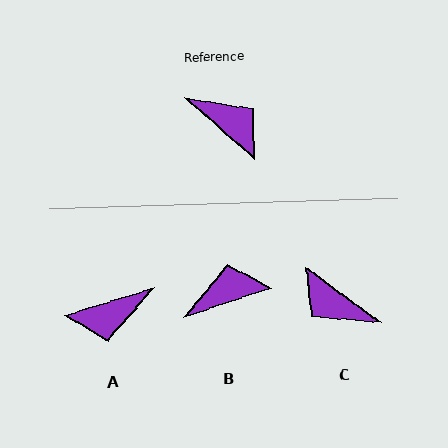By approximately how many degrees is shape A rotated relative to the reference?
Approximately 122 degrees clockwise.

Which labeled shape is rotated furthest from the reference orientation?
C, about 175 degrees away.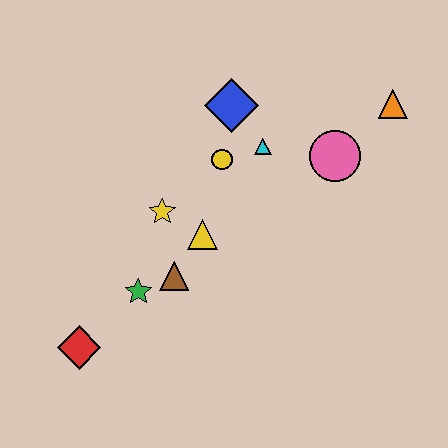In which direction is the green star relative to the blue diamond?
The green star is below the blue diamond.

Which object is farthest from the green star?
The orange triangle is farthest from the green star.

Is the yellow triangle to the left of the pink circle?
Yes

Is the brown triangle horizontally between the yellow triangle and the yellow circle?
No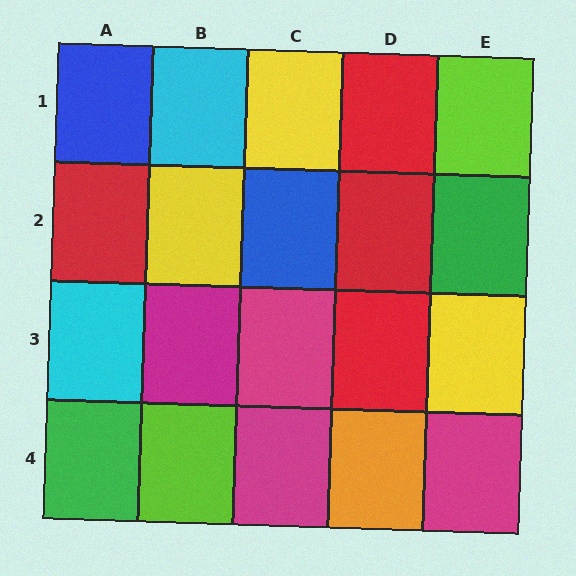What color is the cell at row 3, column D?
Red.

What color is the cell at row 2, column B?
Yellow.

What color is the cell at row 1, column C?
Yellow.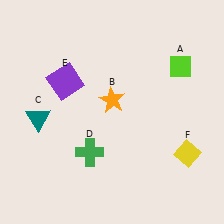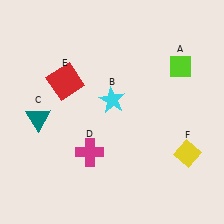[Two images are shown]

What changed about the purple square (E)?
In Image 1, E is purple. In Image 2, it changed to red.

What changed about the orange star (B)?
In Image 1, B is orange. In Image 2, it changed to cyan.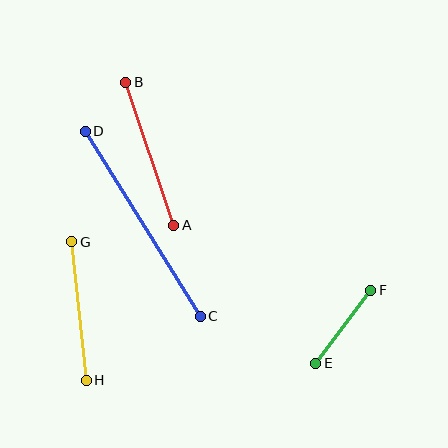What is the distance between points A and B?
The distance is approximately 151 pixels.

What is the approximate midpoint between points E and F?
The midpoint is at approximately (343, 327) pixels.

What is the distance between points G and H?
The distance is approximately 139 pixels.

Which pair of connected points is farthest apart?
Points C and D are farthest apart.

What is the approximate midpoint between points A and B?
The midpoint is at approximately (150, 154) pixels.